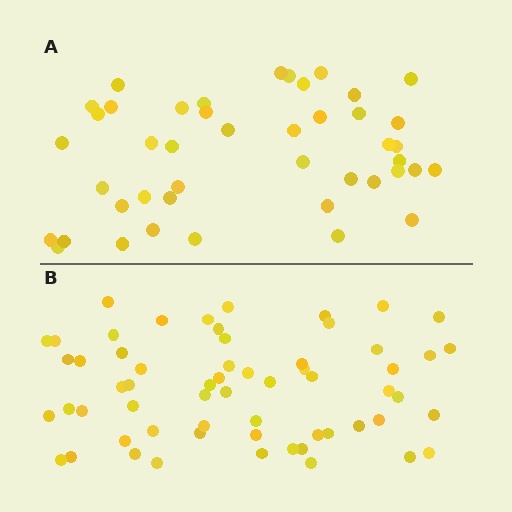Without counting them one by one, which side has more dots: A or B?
Region B (the bottom region) has more dots.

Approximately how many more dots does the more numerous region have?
Region B has approximately 15 more dots than region A.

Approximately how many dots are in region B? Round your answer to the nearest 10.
About 60 dots.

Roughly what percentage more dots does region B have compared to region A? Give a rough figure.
About 35% more.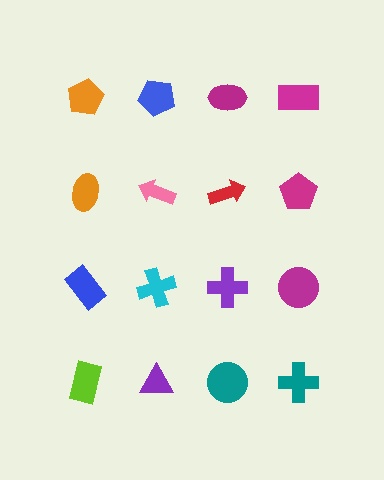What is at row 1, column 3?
A magenta ellipse.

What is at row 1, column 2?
A blue pentagon.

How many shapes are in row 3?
4 shapes.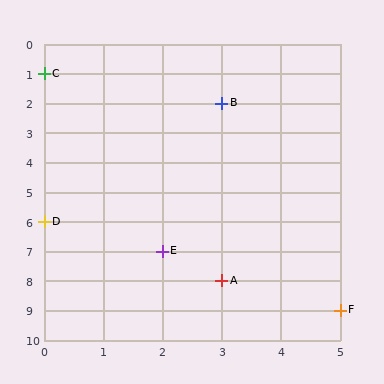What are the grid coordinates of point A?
Point A is at grid coordinates (3, 8).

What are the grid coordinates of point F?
Point F is at grid coordinates (5, 9).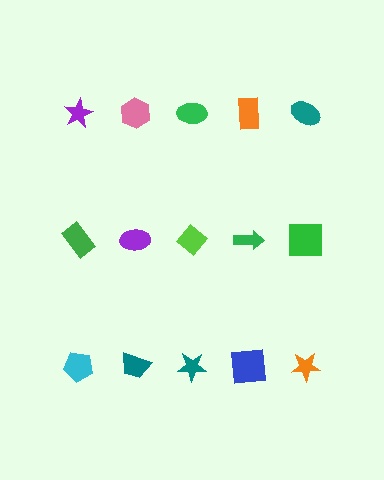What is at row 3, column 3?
A teal star.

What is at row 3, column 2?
A teal trapezoid.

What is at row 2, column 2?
A purple ellipse.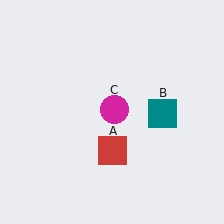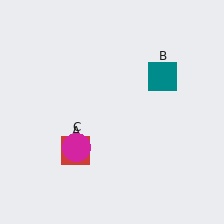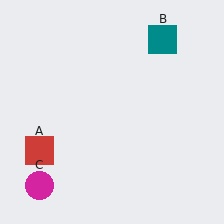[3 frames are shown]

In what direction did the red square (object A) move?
The red square (object A) moved left.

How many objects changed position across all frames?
3 objects changed position: red square (object A), teal square (object B), magenta circle (object C).